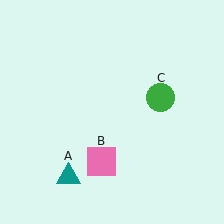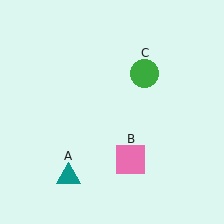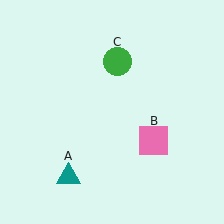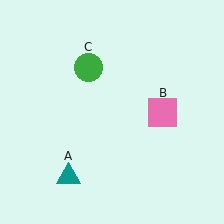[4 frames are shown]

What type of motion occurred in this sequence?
The pink square (object B), green circle (object C) rotated counterclockwise around the center of the scene.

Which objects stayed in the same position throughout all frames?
Teal triangle (object A) remained stationary.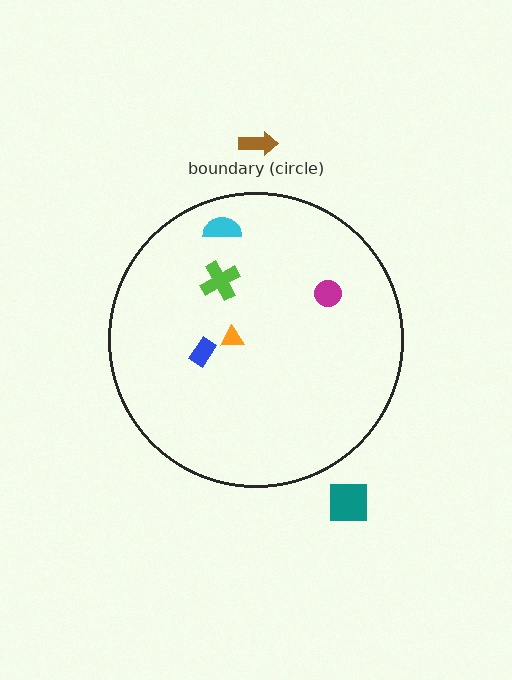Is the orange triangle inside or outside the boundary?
Inside.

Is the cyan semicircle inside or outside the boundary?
Inside.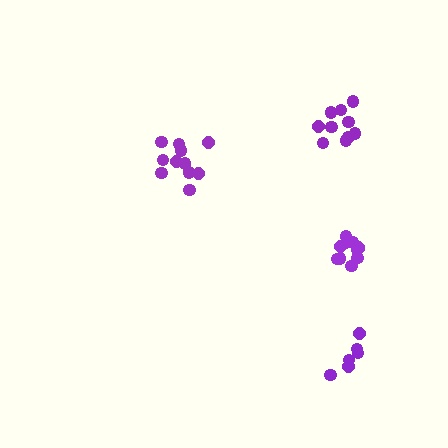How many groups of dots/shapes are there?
There are 4 groups.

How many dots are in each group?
Group 1: 11 dots, Group 2: 10 dots, Group 3: 6 dots, Group 4: 11 dots (38 total).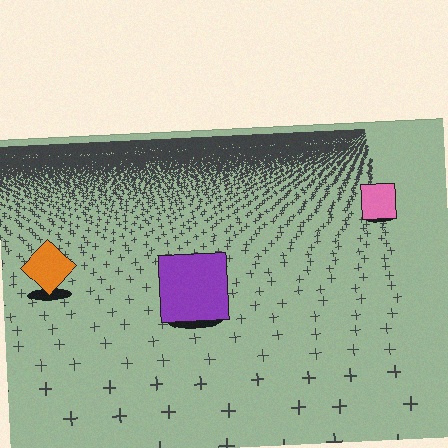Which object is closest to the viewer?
The purple square is closest. The texture marks near it are larger and more spread out.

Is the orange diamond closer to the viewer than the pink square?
Yes. The orange diamond is closer — you can tell from the texture gradient: the ground texture is coarser near it.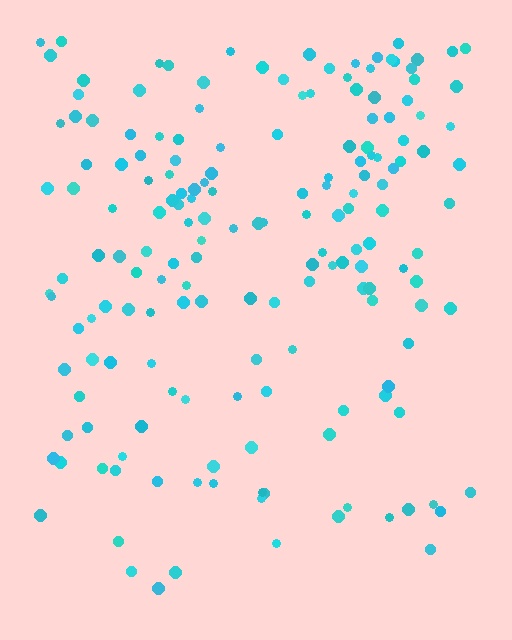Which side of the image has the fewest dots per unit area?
The bottom.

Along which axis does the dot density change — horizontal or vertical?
Vertical.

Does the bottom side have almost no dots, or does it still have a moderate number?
Still a moderate number, just noticeably fewer than the top.